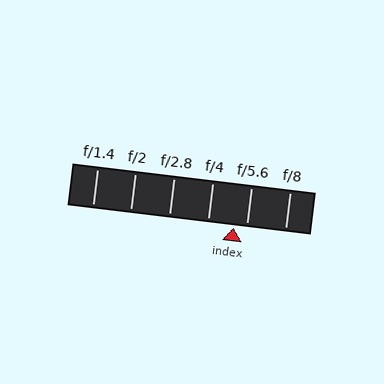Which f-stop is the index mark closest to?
The index mark is closest to f/5.6.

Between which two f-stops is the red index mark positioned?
The index mark is between f/4 and f/5.6.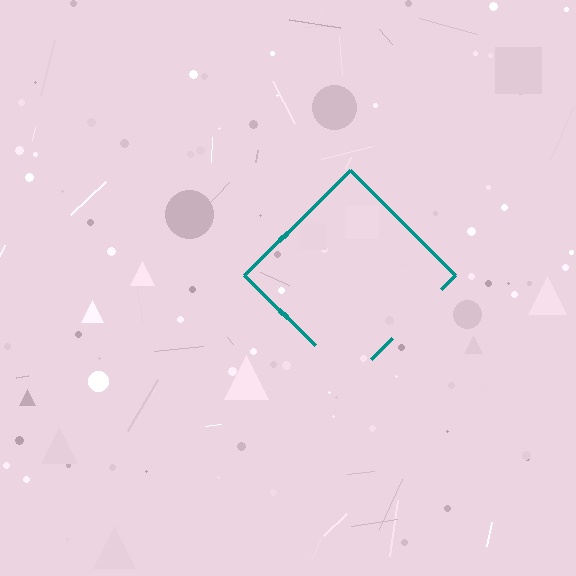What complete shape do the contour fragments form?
The contour fragments form a diamond.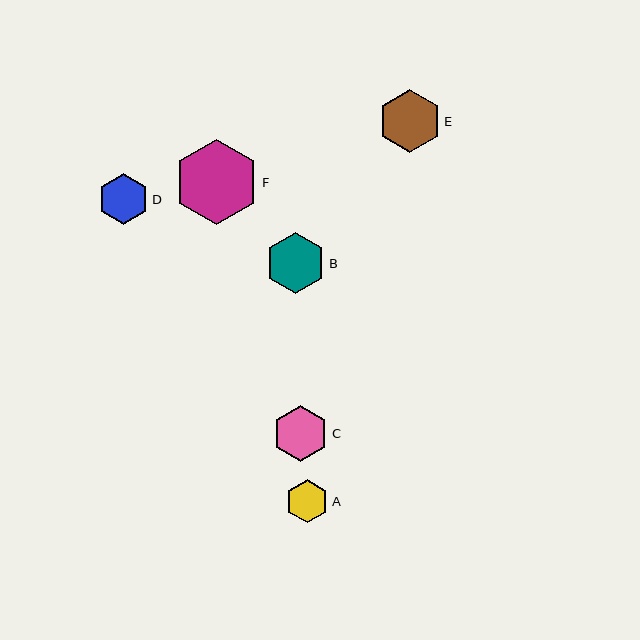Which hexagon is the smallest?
Hexagon A is the smallest with a size of approximately 43 pixels.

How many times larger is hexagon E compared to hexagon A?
Hexagon E is approximately 1.5 times the size of hexagon A.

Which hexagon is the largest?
Hexagon F is the largest with a size of approximately 85 pixels.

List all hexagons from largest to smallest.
From largest to smallest: F, E, B, C, D, A.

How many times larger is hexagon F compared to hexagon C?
Hexagon F is approximately 1.5 times the size of hexagon C.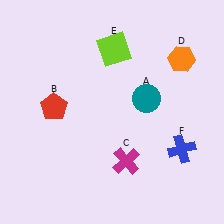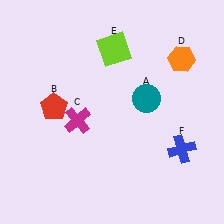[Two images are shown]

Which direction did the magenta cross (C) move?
The magenta cross (C) moved left.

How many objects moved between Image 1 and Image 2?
1 object moved between the two images.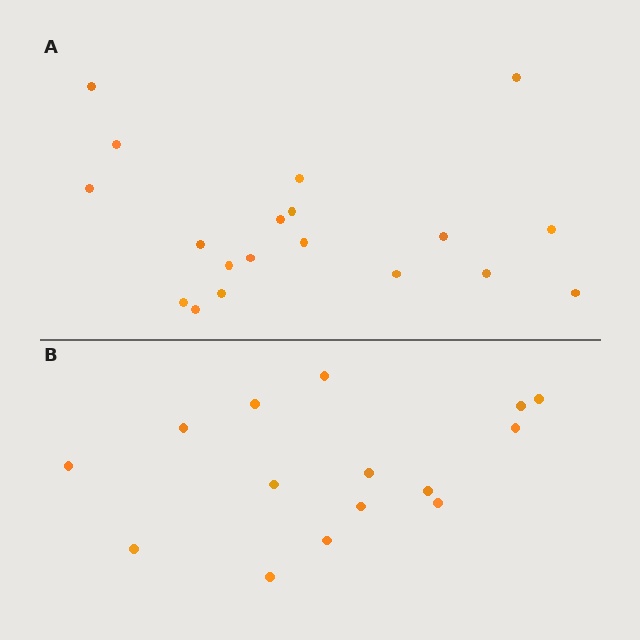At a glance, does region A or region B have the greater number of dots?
Region A (the top region) has more dots.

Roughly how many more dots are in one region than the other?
Region A has about 4 more dots than region B.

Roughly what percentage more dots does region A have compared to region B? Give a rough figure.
About 25% more.